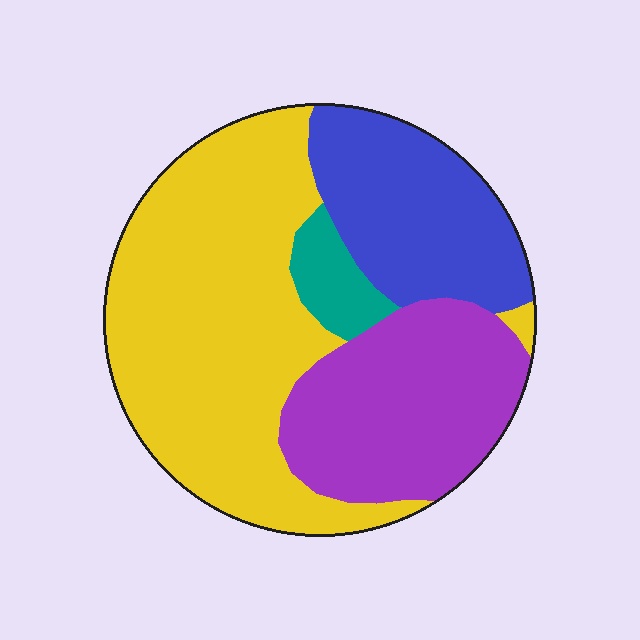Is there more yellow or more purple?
Yellow.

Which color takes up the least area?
Teal, at roughly 5%.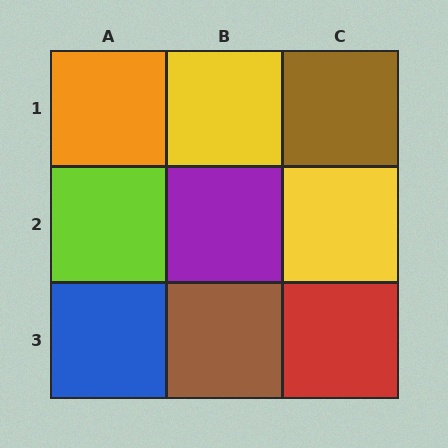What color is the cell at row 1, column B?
Yellow.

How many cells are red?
1 cell is red.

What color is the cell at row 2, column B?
Purple.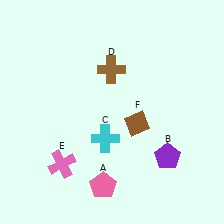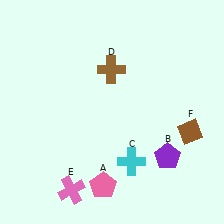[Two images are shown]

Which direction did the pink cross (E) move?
The pink cross (E) moved down.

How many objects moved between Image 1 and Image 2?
3 objects moved between the two images.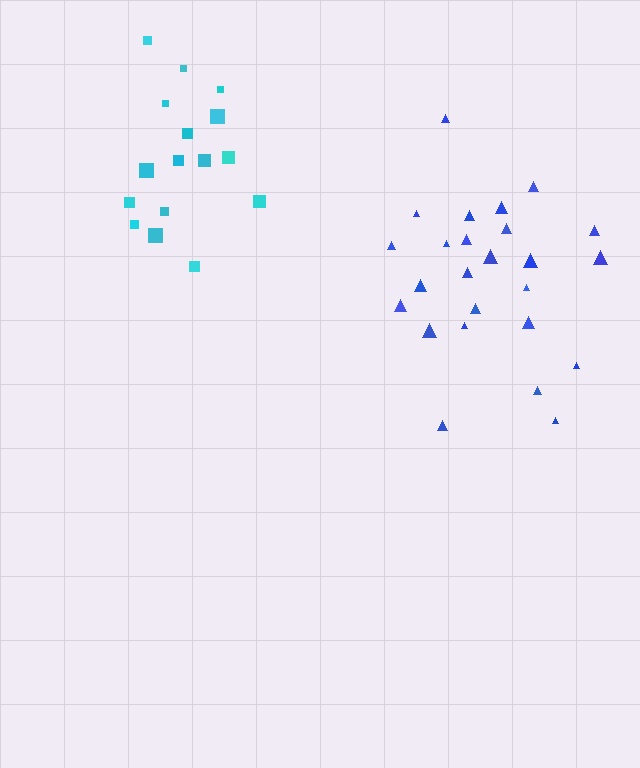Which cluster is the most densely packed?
Blue.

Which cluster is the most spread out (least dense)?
Cyan.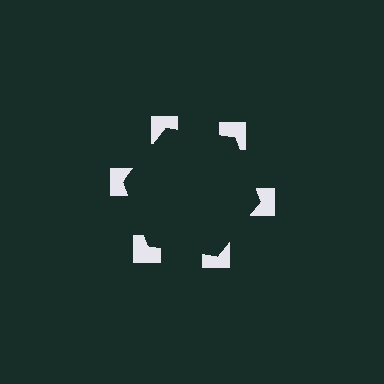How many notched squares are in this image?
There are 6 — one at each vertex of the illusory hexagon.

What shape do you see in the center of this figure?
An illusory hexagon — its edges are inferred from the aligned wedge cuts in the notched squares, not physically drawn.